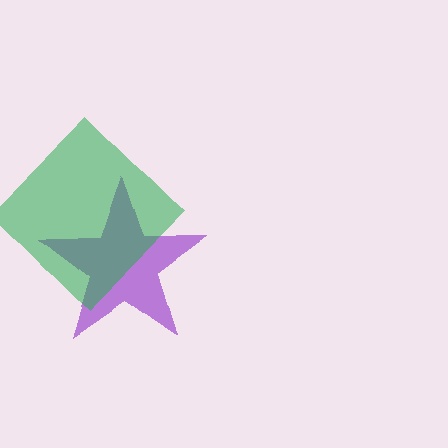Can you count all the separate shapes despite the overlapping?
Yes, there are 2 separate shapes.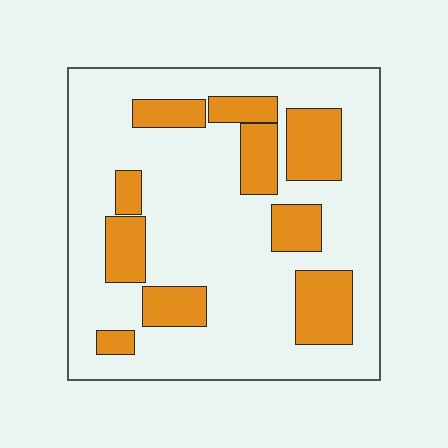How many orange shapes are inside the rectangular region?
10.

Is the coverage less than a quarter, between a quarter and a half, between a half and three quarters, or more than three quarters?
Between a quarter and a half.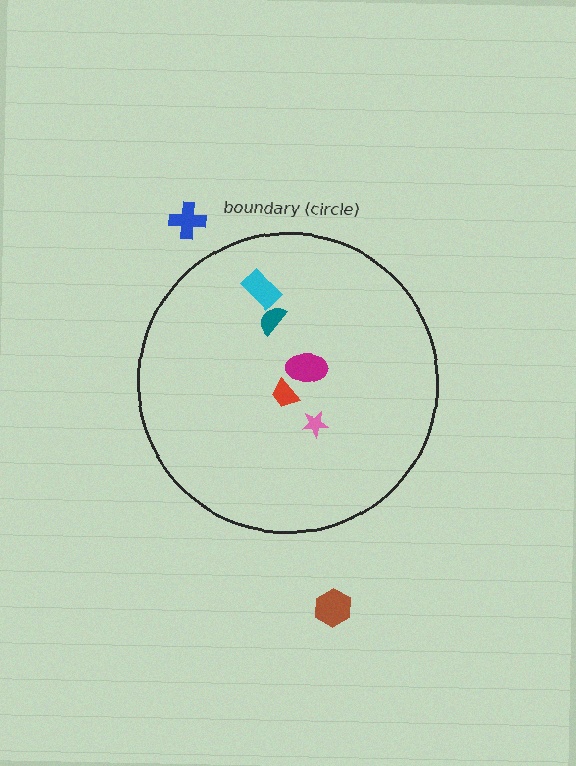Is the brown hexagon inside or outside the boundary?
Outside.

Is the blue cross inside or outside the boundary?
Outside.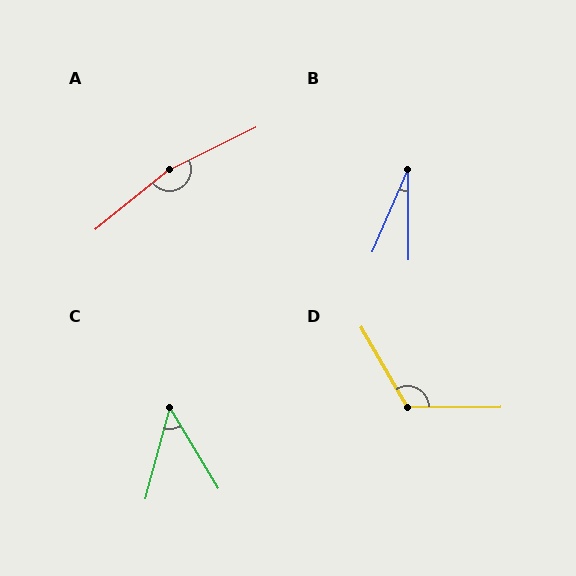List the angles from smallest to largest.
B (24°), C (46°), D (120°), A (167°).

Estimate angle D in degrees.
Approximately 120 degrees.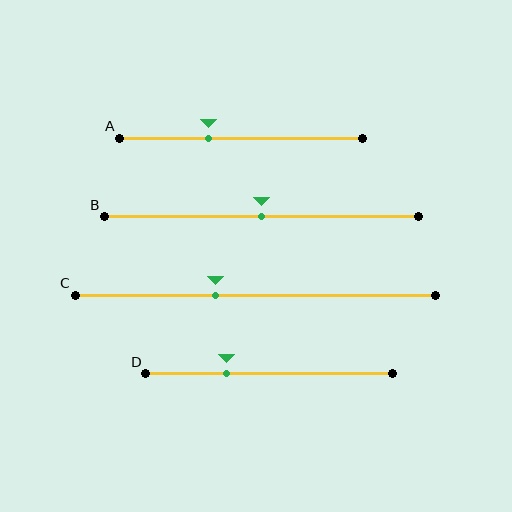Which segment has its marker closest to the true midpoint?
Segment B has its marker closest to the true midpoint.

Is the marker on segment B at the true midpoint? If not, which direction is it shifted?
Yes, the marker on segment B is at the true midpoint.